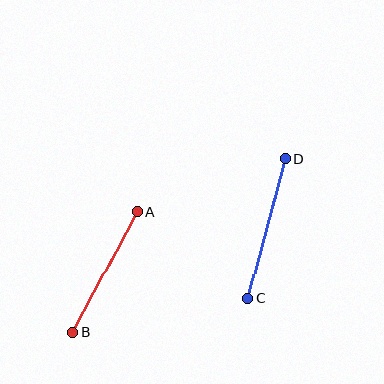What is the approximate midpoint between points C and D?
The midpoint is at approximately (267, 229) pixels.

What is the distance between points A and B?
The distance is approximately 137 pixels.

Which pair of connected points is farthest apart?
Points C and D are farthest apart.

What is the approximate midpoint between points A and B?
The midpoint is at approximately (105, 272) pixels.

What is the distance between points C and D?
The distance is approximately 145 pixels.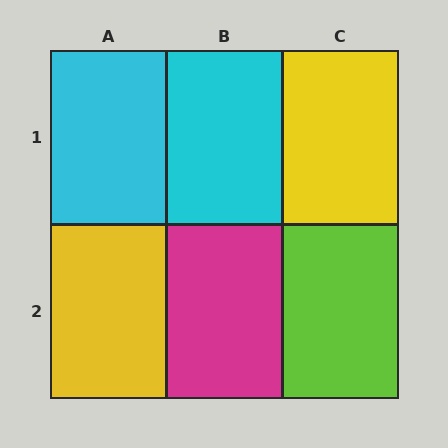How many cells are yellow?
2 cells are yellow.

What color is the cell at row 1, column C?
Yellow.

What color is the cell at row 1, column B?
Cyan.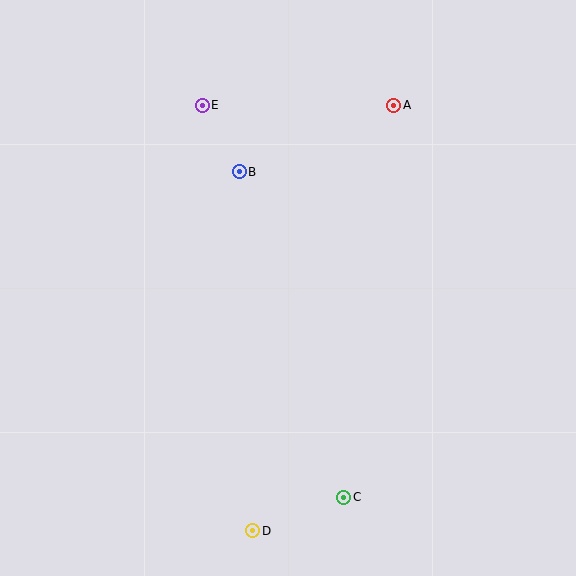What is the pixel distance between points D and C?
The distance between D and C is 97 pixels.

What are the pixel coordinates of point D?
Point D is at (253, 531).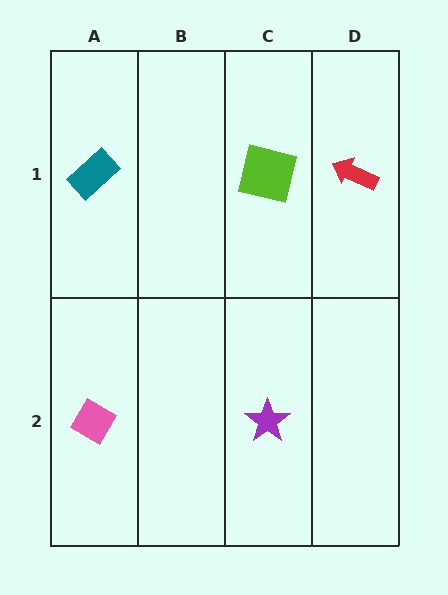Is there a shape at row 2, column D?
No, that cell is empty.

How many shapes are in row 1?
3 shapes.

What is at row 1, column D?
A red arrow.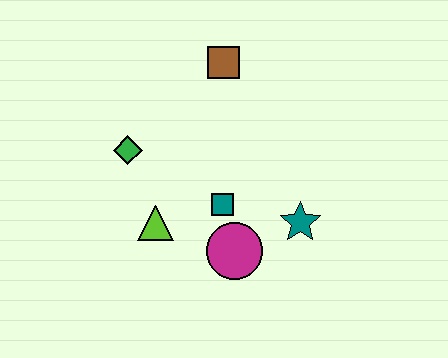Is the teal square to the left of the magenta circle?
Yes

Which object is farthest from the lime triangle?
The brown square is farthest from the lime triangle.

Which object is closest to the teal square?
The magenta circle is closest to the teal square.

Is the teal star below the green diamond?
Yes